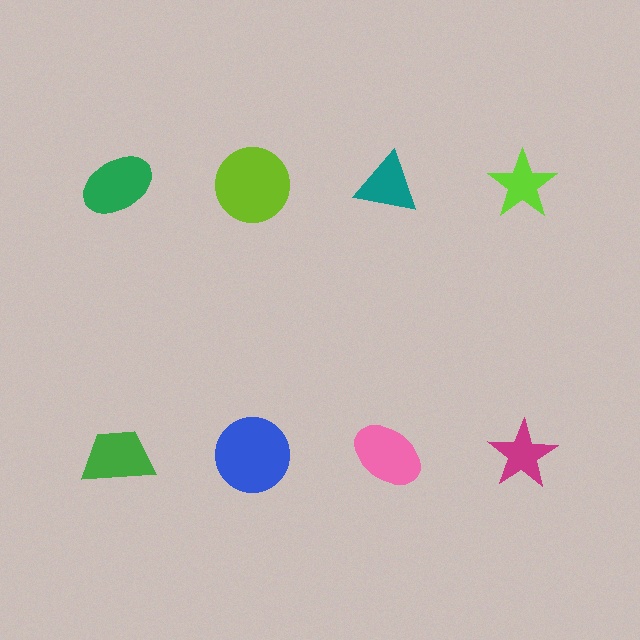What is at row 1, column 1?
A green ellipse.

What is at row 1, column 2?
A lime circle.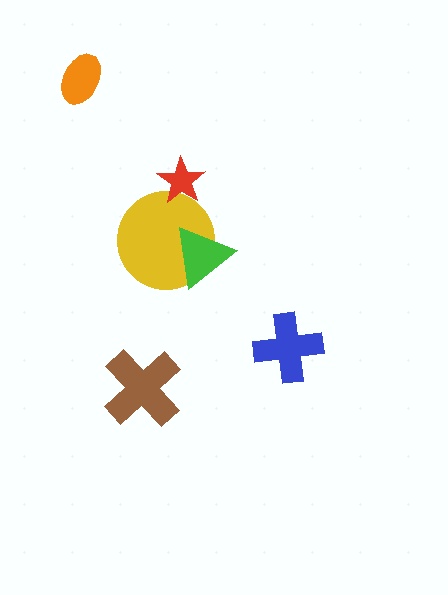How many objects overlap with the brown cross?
0 objects overlap with the brown cross.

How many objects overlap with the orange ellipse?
0 objects overlap with the orange ellipse.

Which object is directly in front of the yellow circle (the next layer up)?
The red star is directly in front of the yellow circle.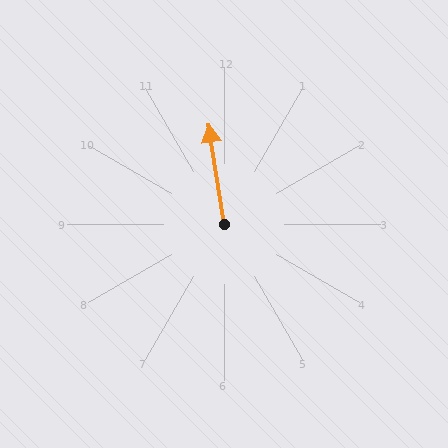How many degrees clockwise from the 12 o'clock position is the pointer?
Approximately 351 degrees.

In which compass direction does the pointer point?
North.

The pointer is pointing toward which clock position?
Roughly 12 o'clock.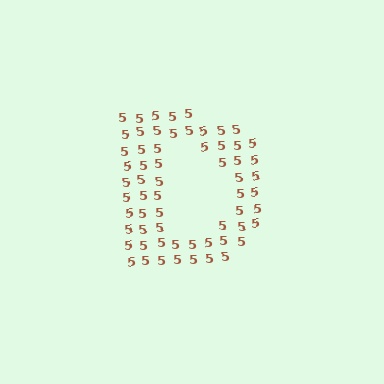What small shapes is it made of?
It is made of small digit 5's.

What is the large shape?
The large shape is the letter D.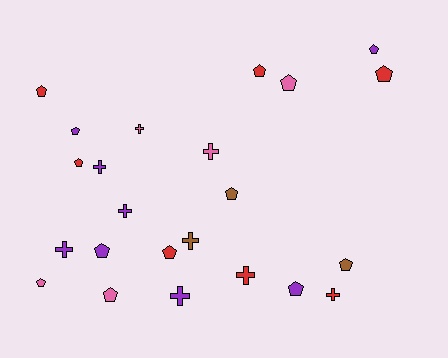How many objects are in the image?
There are 23 objects.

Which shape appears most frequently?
Pentagon, with 14 objects.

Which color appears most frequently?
Purple, with 8 objects.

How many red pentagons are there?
There are 5 red pentagons.